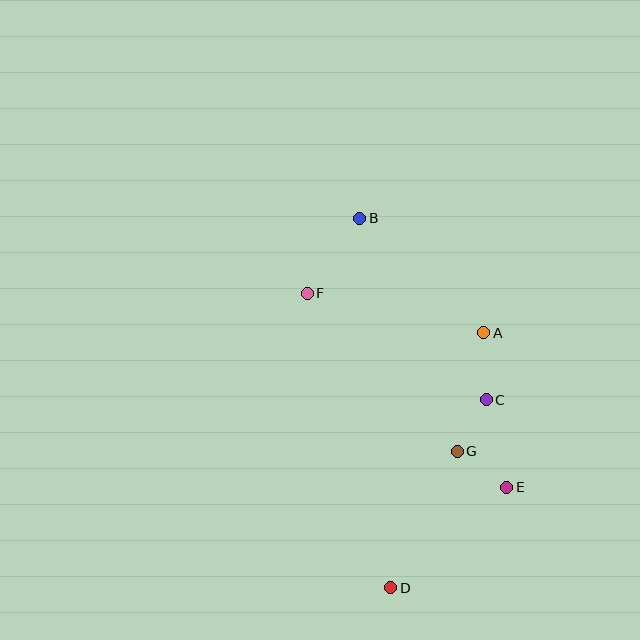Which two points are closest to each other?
Points C and G are closest to each other.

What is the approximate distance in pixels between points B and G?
The distance between B and G is approximately 253 pixels.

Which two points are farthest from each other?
Points B and D are farthest from each other.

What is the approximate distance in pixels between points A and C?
The distance between A and C is approximately 67 pixels.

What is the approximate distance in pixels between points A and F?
The distance between A and F is approximately 181 pixels.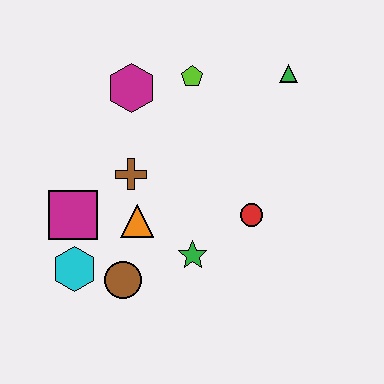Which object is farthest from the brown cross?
The green triangle is farthest from the brown cross.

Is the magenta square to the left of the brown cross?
Yes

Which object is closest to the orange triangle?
The brown cross is closest to the orange triangle.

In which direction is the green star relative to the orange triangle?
The green star is to the right of the orange triangle.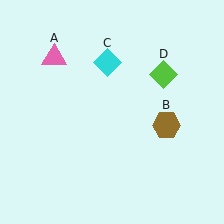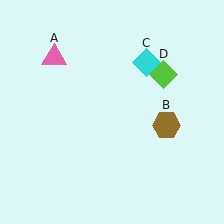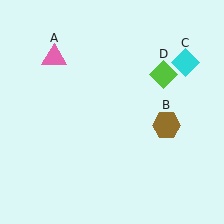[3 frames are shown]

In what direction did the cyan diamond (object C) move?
The cyan diamond (object C) moved right.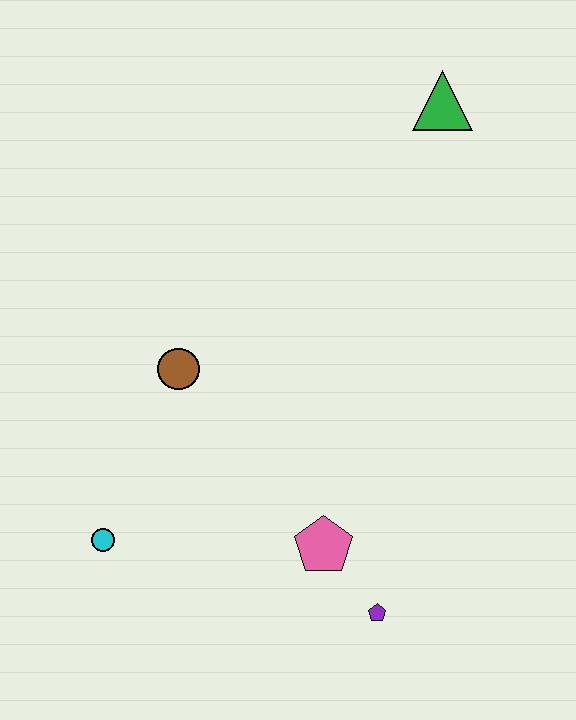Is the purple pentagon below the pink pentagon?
Yes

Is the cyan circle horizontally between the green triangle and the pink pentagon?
No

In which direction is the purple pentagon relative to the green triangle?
The purple pentagon is below the green triangle.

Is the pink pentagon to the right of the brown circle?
Yes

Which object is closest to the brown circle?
The cyan circle is closest to the brown circle.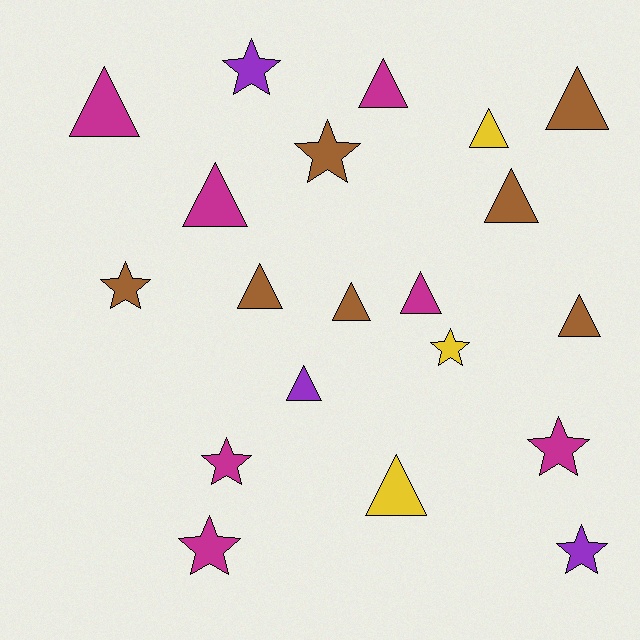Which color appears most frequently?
Brown, with 7 objects.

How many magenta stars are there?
There are 3 magenta stars.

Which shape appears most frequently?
Triangle, with 12 objects.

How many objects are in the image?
There are 20 objects.